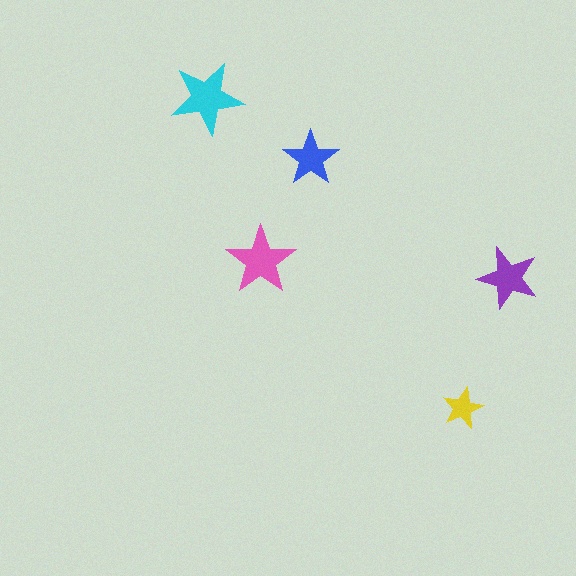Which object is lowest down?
The yellow star is bottommost.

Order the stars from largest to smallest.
the cyan one, the pink one, the purple one, the blue one, the yellow one.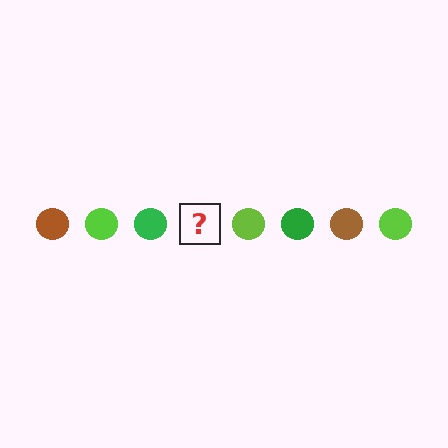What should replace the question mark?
The question mark should be replaced with a brown circle.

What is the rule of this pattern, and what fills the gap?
The rule is that the pattern cycles through brown, lime, green circles. The gap should be filled with a brown circle.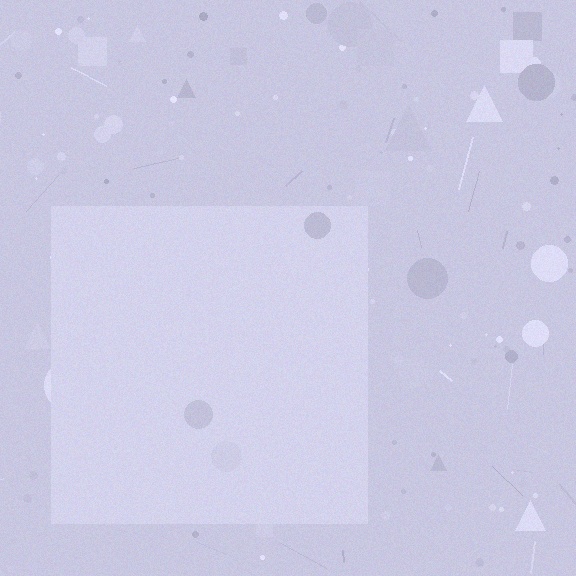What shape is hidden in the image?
A square is hidden in the image.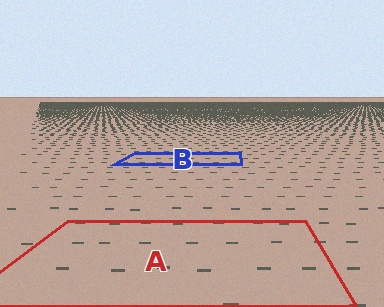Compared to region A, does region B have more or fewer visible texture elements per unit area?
Region B has more texture elements per unit area — they are packed more densely because it is farther away.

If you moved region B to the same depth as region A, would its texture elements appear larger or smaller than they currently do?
They would appear larger. At a closer depth, the same texture elements are projected at a bigger on-screen size.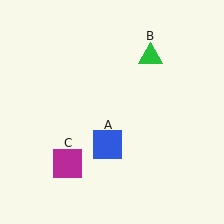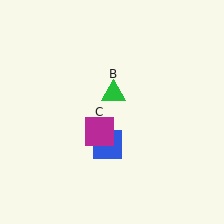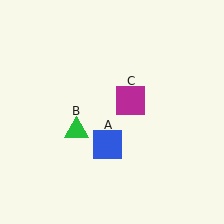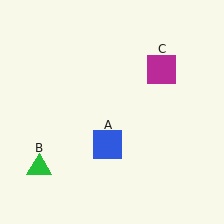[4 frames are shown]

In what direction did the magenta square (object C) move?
The magenta square (object C) moved up and to the right.